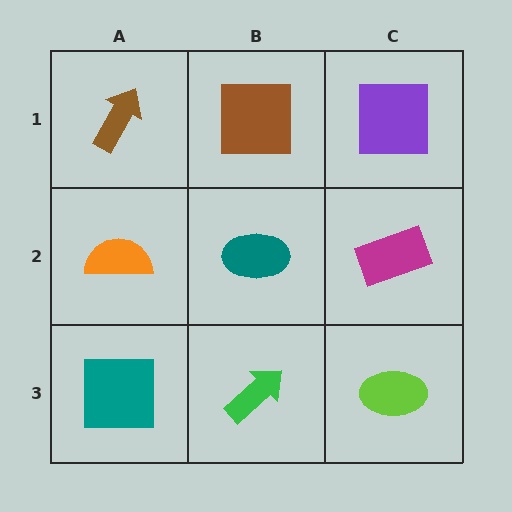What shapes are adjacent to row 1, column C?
A magenta rectangle (row 2, column C), a brown square (row 1, column B).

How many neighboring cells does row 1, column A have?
2.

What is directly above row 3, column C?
A magenta rectangle.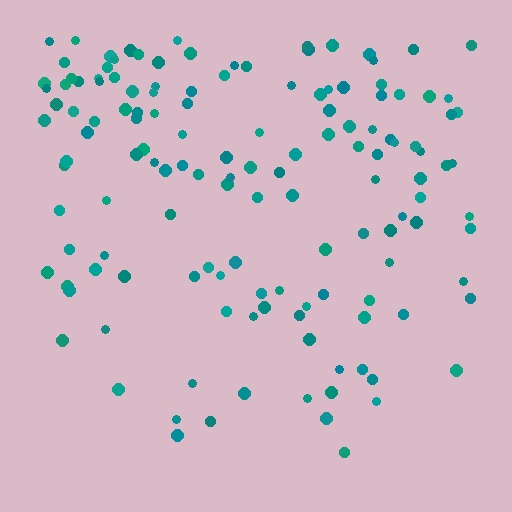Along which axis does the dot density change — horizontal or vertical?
Vertical.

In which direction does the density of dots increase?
From bottom to top, with the top side densest.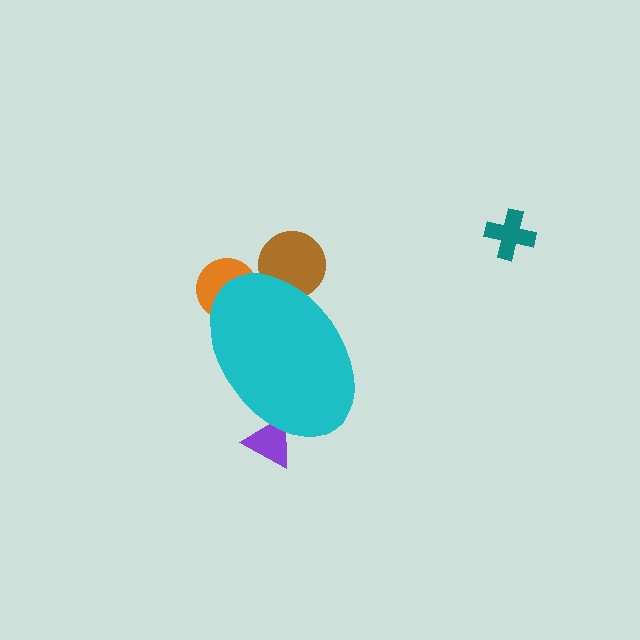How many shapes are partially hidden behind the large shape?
3 shapes are partially hidden.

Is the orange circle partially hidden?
Yes, the orange circle is partially hidden behind the cyan ellipse.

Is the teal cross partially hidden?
No, the teal cross is fully visible.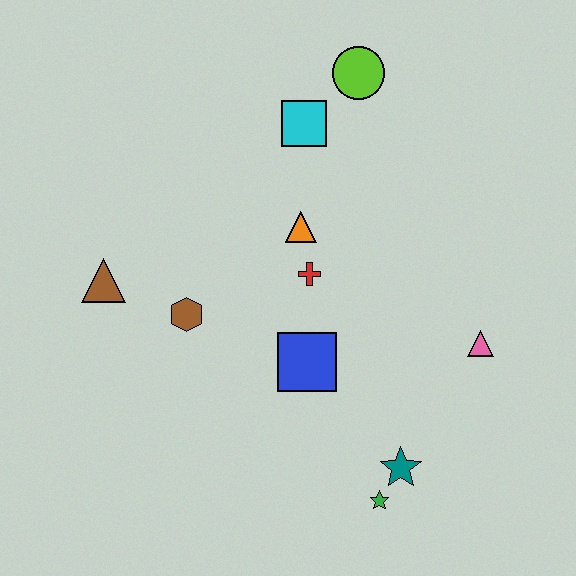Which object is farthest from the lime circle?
The green star is farthest from the lime circle.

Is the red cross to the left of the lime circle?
Yes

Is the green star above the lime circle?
No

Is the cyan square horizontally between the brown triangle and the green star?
Yes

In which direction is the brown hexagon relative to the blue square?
The brown hexagon is to the left of the blue square.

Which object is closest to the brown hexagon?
The brown triangle is closest to the brown hexagon.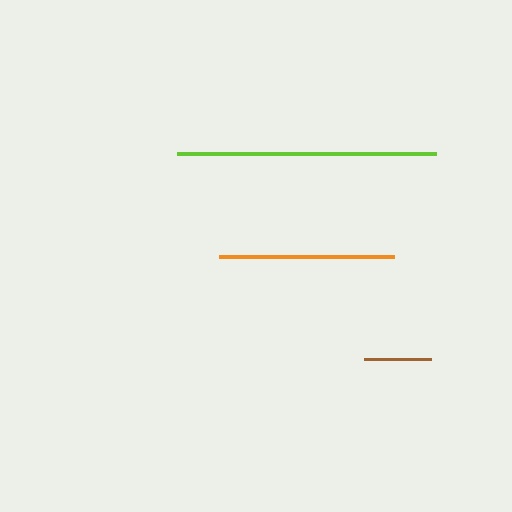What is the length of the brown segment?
The brown segment is approximately 67 pixels long.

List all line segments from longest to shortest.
From longest to shortest: lime, orange, brown.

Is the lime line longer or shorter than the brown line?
The lime line is longer than the brown line.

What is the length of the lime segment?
The lime segment is approximately 259 pixels long.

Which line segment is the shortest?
The brown line is the shortest at approximately 67 pixels.